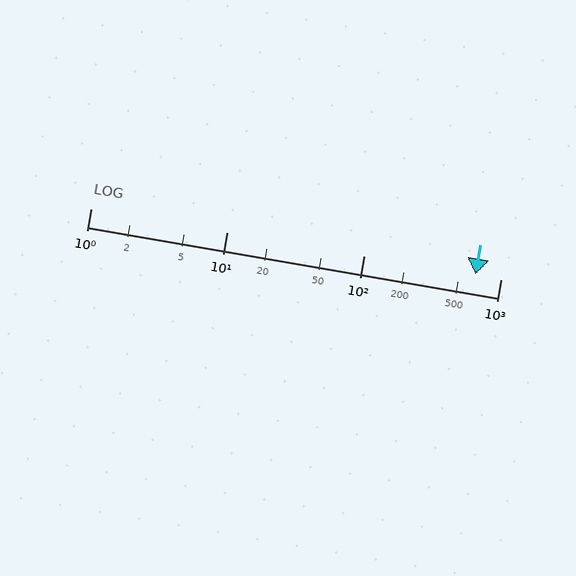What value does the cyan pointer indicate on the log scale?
The pointer indicates approximately 650.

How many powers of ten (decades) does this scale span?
The scale spans 3 decades, from 1 to 1000.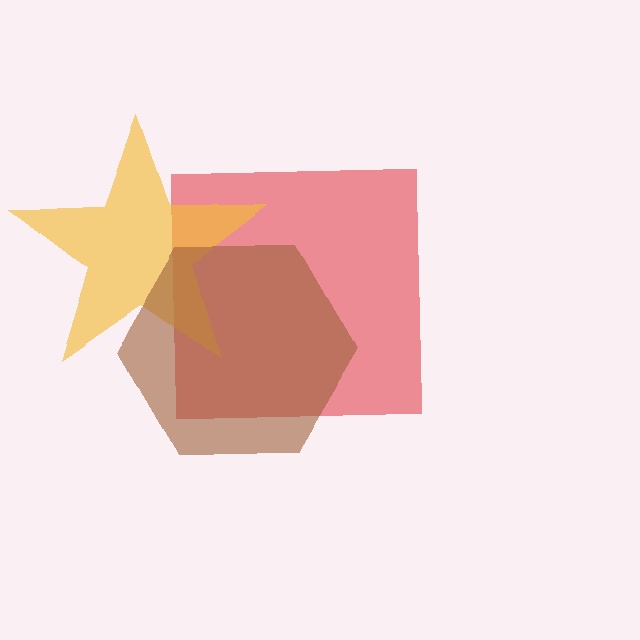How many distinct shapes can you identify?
There are 3 distinct shapes: a red square, a yellow star, a brown hexagon.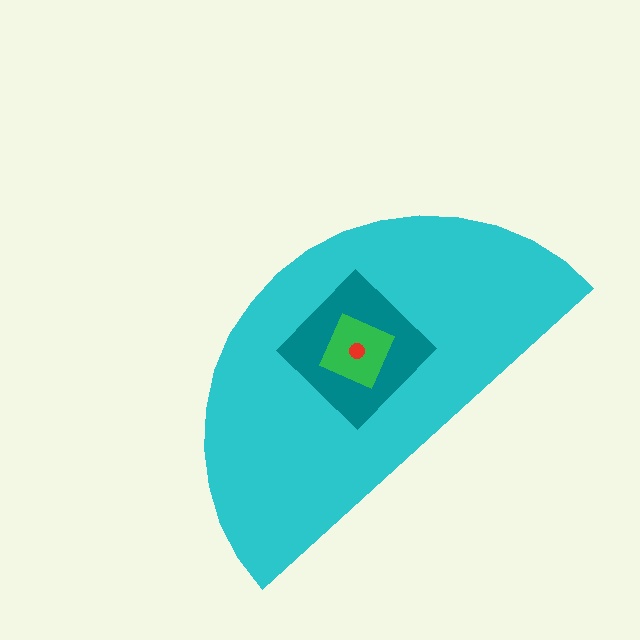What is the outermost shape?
The cyan semicircle.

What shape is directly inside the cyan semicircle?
The teal diamond.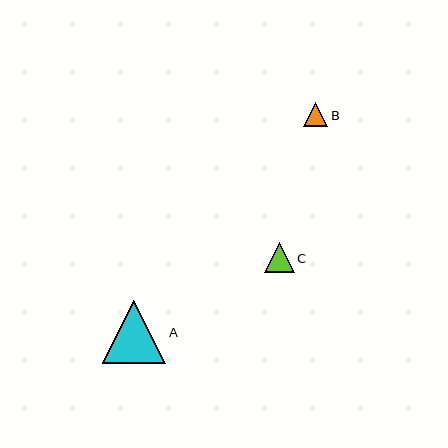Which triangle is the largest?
Triangle A is the largest with a size of approximately 63 pixels.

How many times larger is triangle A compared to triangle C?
Triangle A is approximately 2.1 times the size of triangle C.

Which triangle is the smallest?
Triangle B is the smallest with a size of approximately 24 pixels.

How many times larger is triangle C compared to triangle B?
Triangle C is approximately 1.2 times the size of triangle B.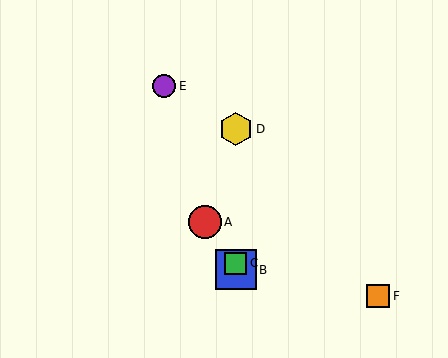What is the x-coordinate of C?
Object C is at x≈236.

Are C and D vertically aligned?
Yes, both are at x≈236.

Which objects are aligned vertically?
Objects B, C, D are aligned vertically.